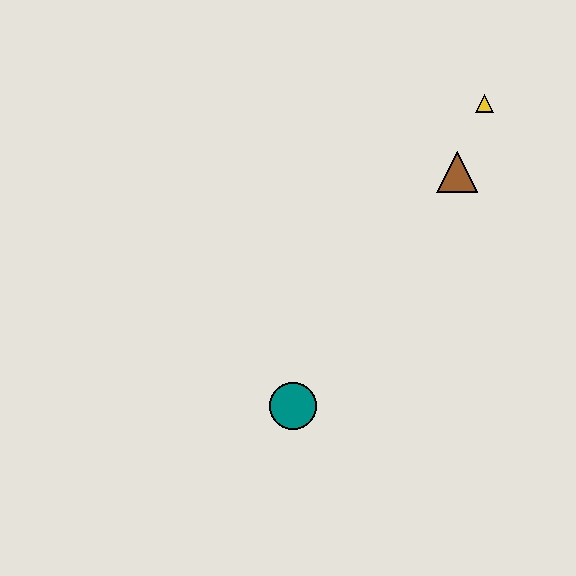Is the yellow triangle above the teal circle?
Yes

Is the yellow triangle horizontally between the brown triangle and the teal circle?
No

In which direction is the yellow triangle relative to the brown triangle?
The yellow triangle is above the brown triangle.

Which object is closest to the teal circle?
The brown triangle is closest to the teal circle.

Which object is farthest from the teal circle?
The yellow triangle is farthest from the teal circle.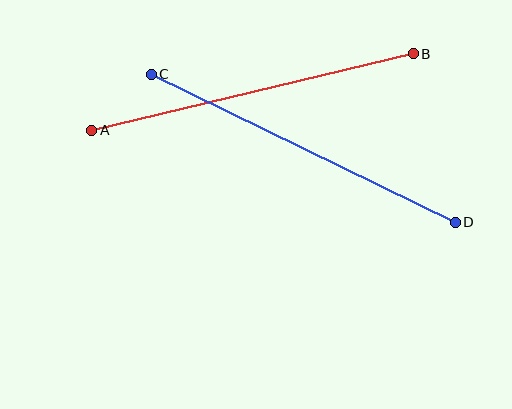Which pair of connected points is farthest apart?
Points C and D are farthest apart.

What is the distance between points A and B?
The distance is approximately 331 pixels.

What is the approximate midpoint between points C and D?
The midpoint is at approximately (303, 148) pixels.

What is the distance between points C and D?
The distance is approximately 338 pixels.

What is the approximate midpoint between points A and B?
The midpoint is at approximately (252, 92) pixels.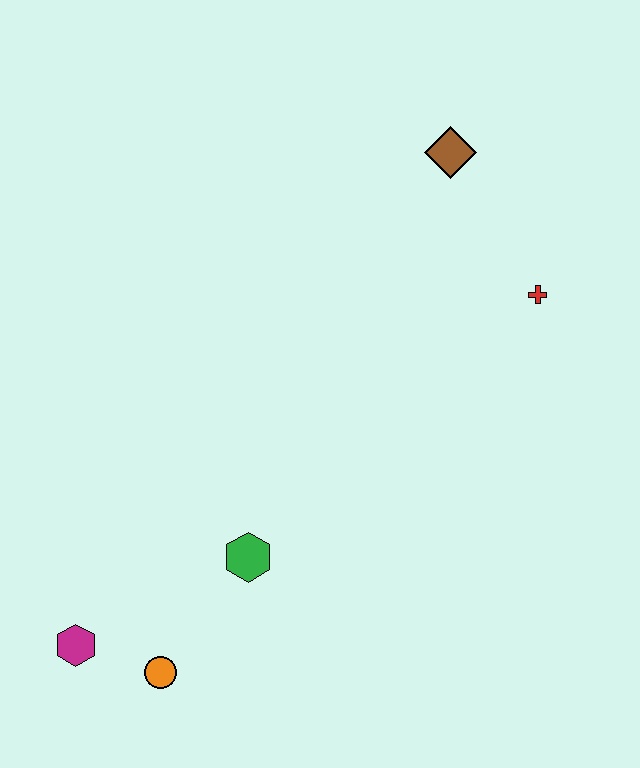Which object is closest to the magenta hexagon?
The orange circle is closest to the magenta hexagon.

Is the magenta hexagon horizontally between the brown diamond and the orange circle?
No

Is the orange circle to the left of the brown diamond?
Yes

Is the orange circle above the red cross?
No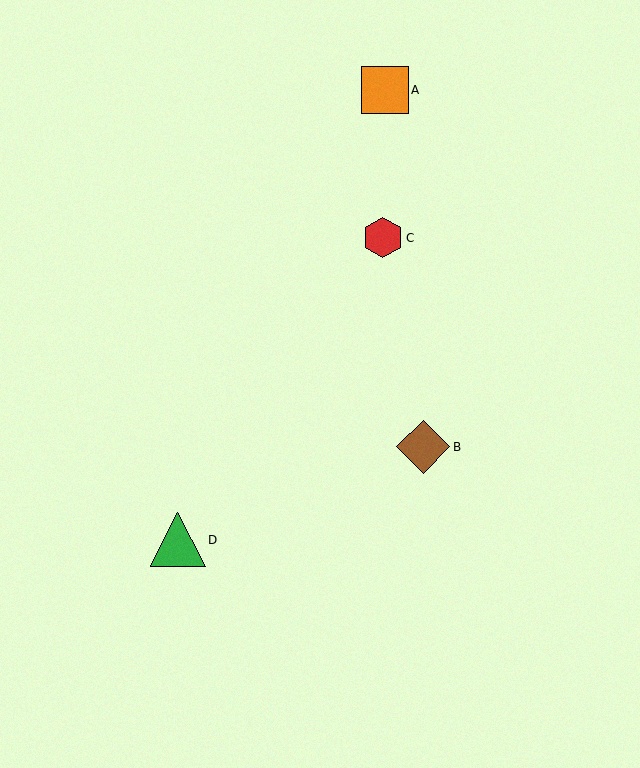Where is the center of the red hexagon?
The center of the red hexagon is at (383, 238).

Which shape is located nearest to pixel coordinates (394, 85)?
The orange square (labeled A) at (385, 90) is nearest to that location.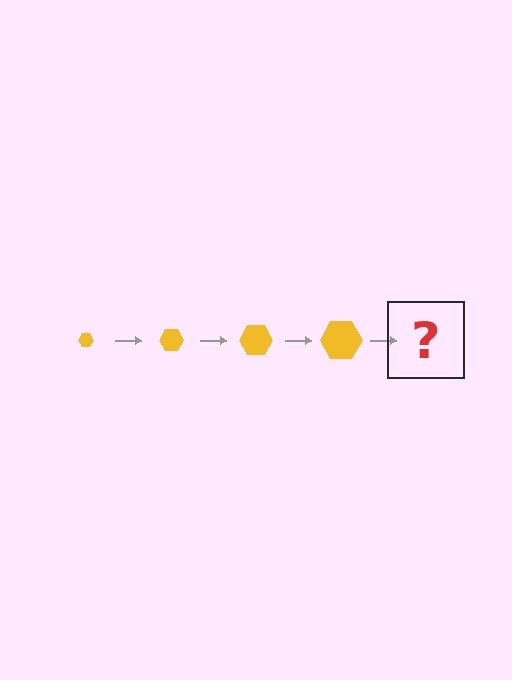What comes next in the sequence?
The next element should be a yellow hexagon, larger than the previous one.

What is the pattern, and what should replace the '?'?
The pattern is that the hexagon gets progressively larger each step. The '?' should be a yellow hexagon, larger than the previous one.